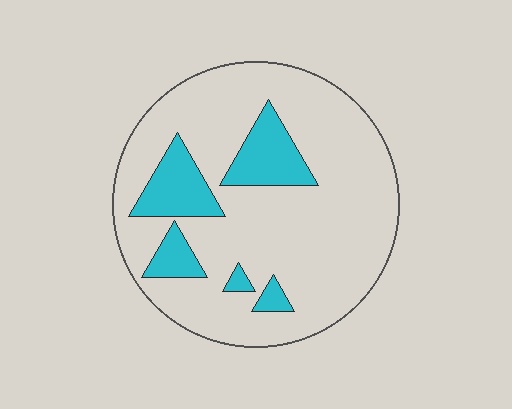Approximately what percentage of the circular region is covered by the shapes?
Approximately 20%.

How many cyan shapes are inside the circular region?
5.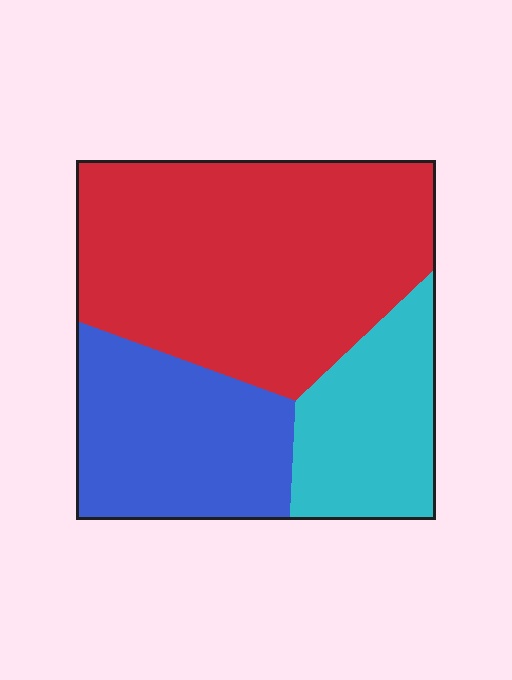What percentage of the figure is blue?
Blue takes up between a sixth and a third of the figure.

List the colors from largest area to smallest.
From largest to smallest: red, blue, cyan.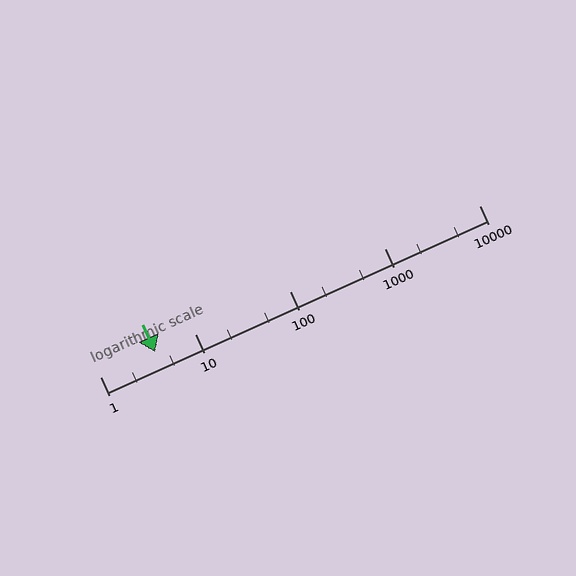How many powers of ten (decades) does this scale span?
The scale spans 4 decades, from 1 to 10000.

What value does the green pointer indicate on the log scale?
The pointer indicates approximately 3.8.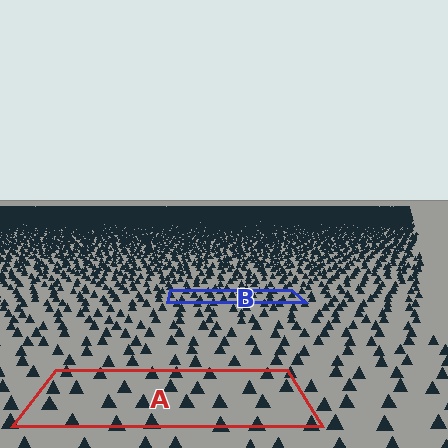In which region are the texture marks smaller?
The texture marks are smaller in region B, because it is farther away.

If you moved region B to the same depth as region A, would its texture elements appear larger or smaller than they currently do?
They would appear larger. At a closer depth, the same texture elements are projected at a bigger on-screen size.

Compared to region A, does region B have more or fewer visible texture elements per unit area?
Region B has more texture elements per unit area — they are packed more densely because it is farther away.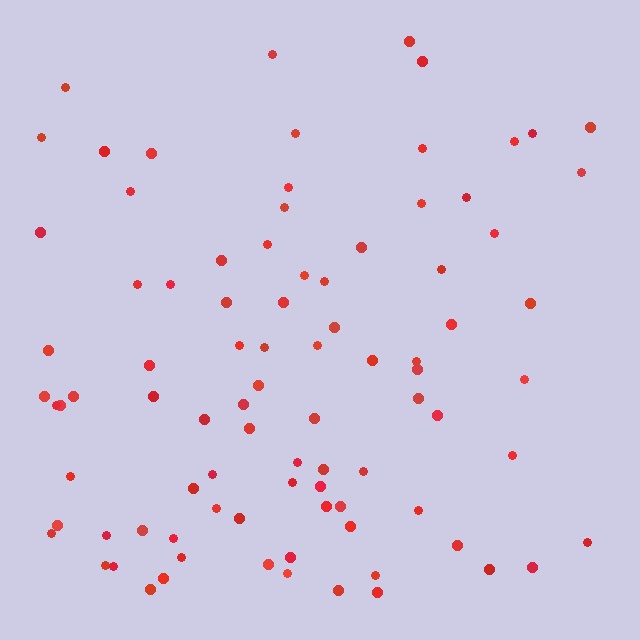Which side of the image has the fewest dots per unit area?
The top.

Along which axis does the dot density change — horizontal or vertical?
Vertical.